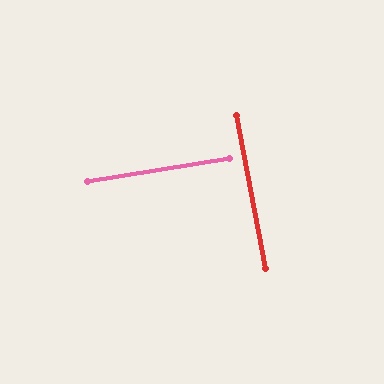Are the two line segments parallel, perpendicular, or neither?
Perpendicular — they meet at approximately 89°.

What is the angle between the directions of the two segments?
Approximately 89 degrees.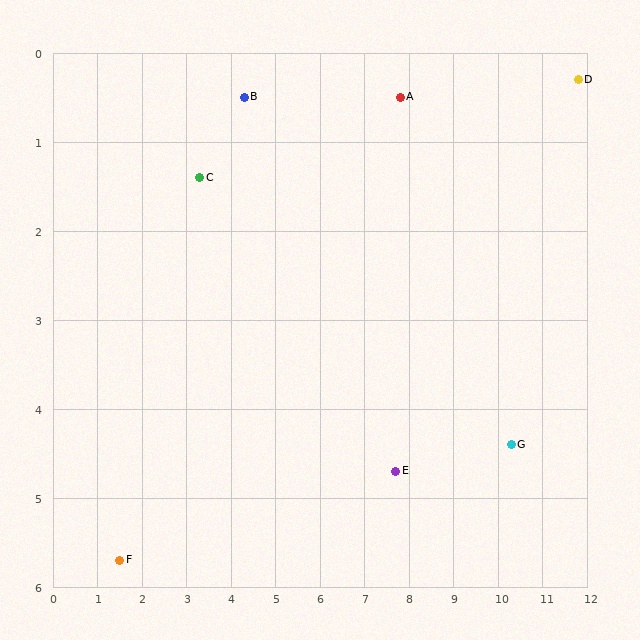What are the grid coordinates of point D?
Point D is at approximately (11.8, 0.3).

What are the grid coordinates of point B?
Point B is at approximately (4.3, 0.5).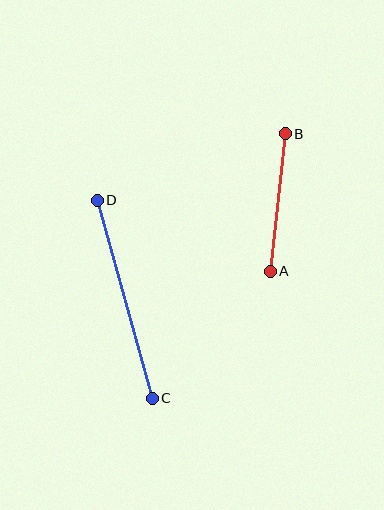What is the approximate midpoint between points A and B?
The midpoint is at approximately (278, 203) pixels.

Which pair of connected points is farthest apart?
Points C and D are farthest apart.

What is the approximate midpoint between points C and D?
The midpoint is at approximately (125, 299) pixels.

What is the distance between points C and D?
The distance is approximately 206 pixels.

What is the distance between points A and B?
The distance is approximately 138 pixels.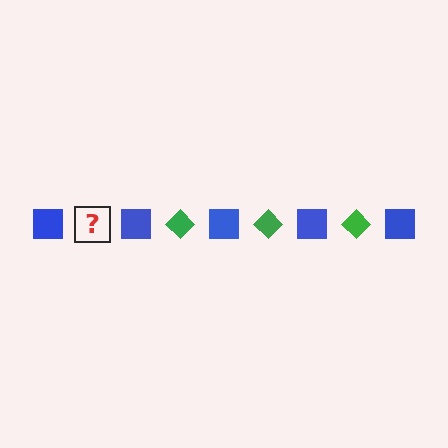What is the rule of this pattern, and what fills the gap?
The rule is that the pattern alternates between blue square and green diamond. The gap should be filled with a green diamond.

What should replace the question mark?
The question mark should be replaced with a green diamond.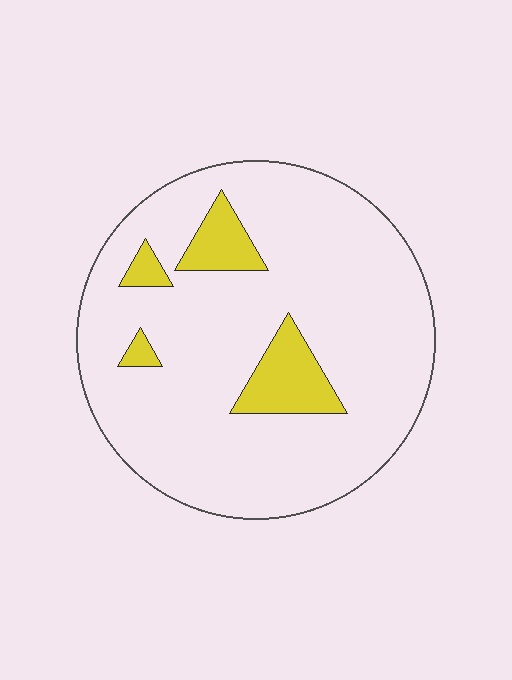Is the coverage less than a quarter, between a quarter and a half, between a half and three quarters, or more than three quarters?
Less than a quarter.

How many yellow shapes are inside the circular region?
4.